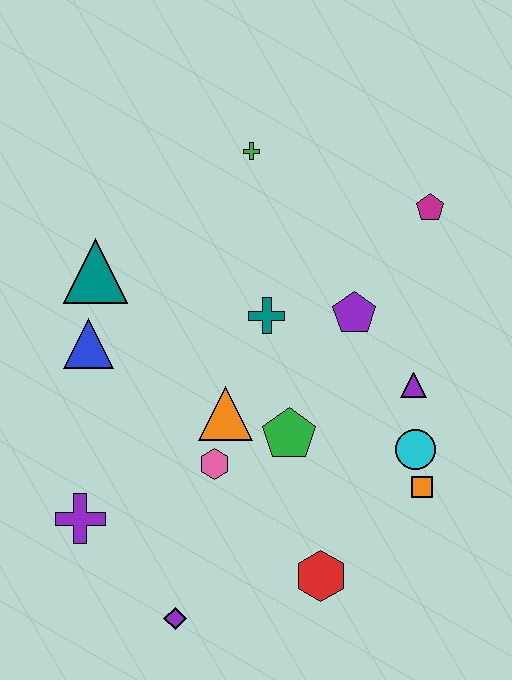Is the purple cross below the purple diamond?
No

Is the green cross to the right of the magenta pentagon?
No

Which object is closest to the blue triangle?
The teal triangle is closest to the blue triangle.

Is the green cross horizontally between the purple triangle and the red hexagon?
No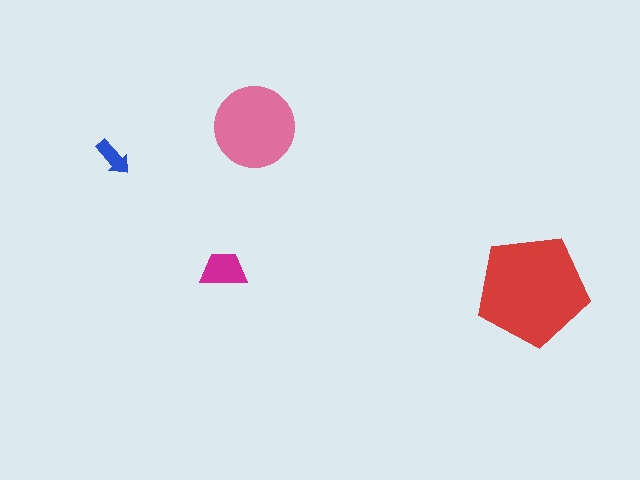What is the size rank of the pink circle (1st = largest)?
2nd.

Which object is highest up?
The pink circle is topmost.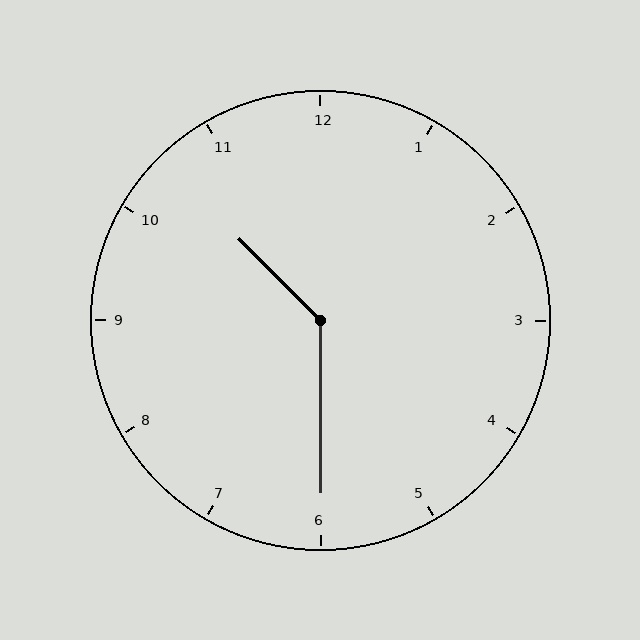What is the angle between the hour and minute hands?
Approximately 135 degrees.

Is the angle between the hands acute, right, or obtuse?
It is obtuse.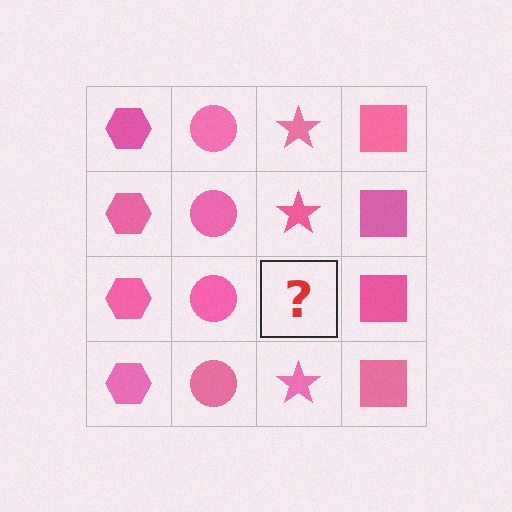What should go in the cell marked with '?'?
The missing cell should contain a pink star.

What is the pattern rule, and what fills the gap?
The rule is that each column has a consistent shape. The gap should be filled with a pink star.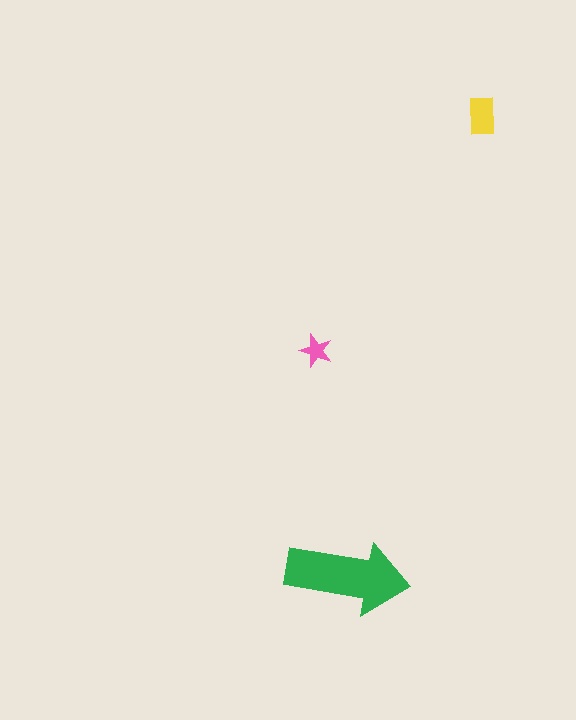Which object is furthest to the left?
The pink star is leftmost.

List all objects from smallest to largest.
The pink star, the yellow rectangle, the green arrow.